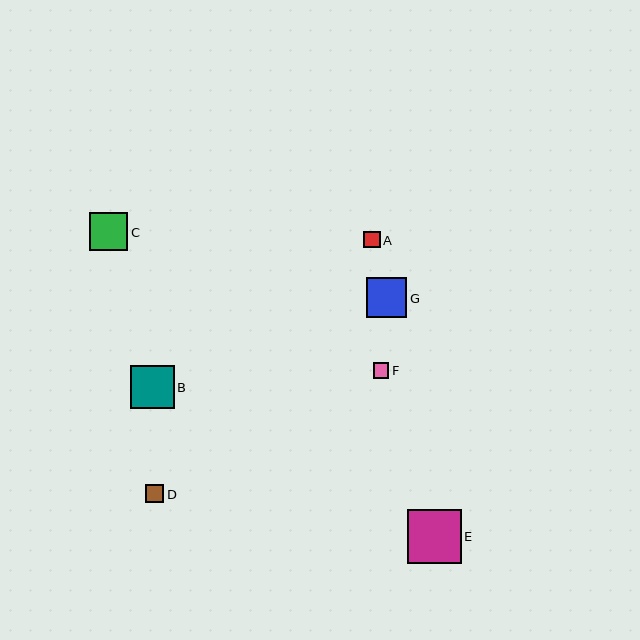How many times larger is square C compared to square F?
Square C is approximately 2.5 times the size of square F.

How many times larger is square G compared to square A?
Square G is approximately 2.5 times the size of square A.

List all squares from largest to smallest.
From largest to smallest: E, B, G, C, D, A, F.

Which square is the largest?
Square E is the largest with a size of approximately 54 pixels.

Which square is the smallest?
Square F is the smallest with a size of approximately 16 pixels.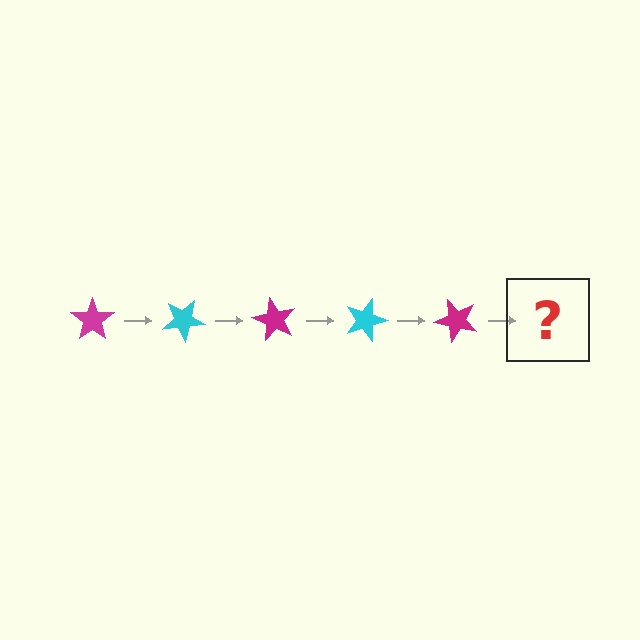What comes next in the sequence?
The next element should be a cyan star, rotated 150 degrees from the start.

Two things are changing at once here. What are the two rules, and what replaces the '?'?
The two rules are that it rotates 30 degrees each step and the color cycles through magenta and cyan. The '?' should be a cyan star, rotated 150 degrees from the start.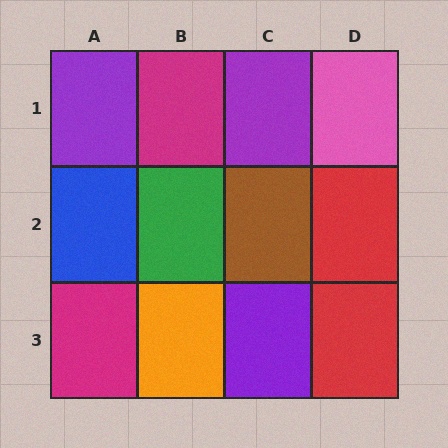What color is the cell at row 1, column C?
Purple.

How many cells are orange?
1 cell is orange.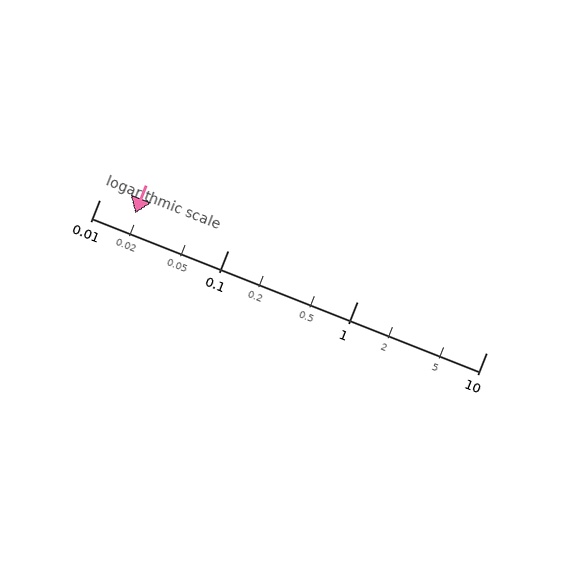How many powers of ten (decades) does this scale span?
The scale spans 3 decades, from 0.01 to 10.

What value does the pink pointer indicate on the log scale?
The pointer indicates approximately 0.019.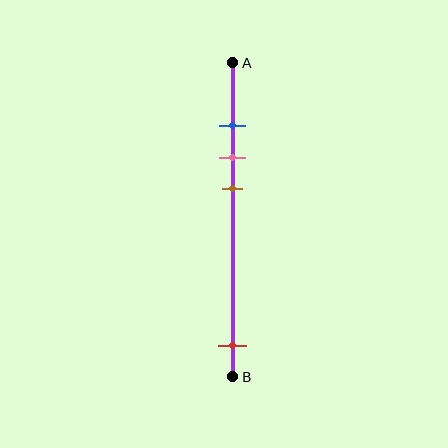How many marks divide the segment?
There are 4 marks dividing the segment.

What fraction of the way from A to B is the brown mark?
The brown mark is approximately 40% (0.4) of the way from A to B.